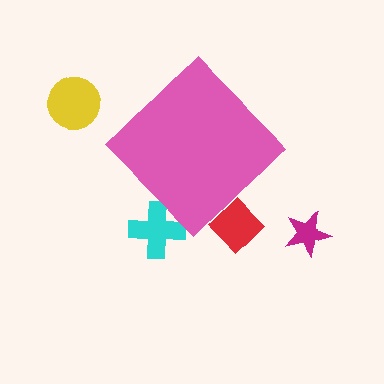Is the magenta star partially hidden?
No, the magenta star is fully visible.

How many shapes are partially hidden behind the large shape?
2 shapes are partially hidden.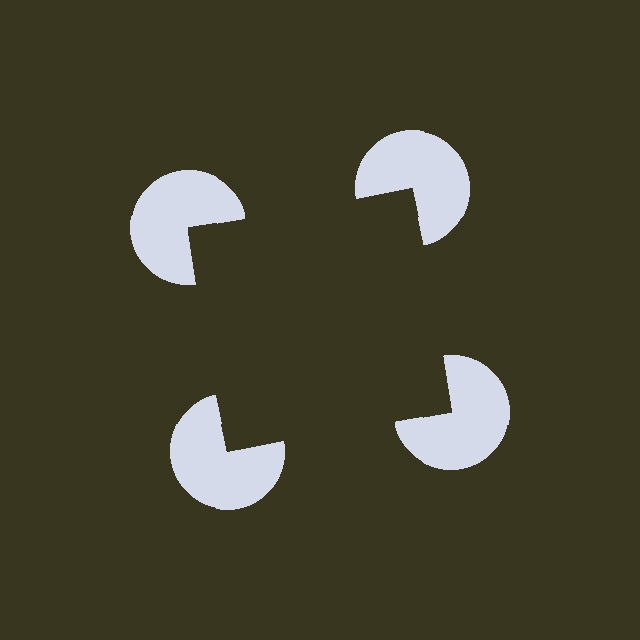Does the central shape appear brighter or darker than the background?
It typically appears slightly darker than the background, even though no actual brightness change is drawn.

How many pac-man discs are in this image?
There are 4 — one at each vertex of the illusory square.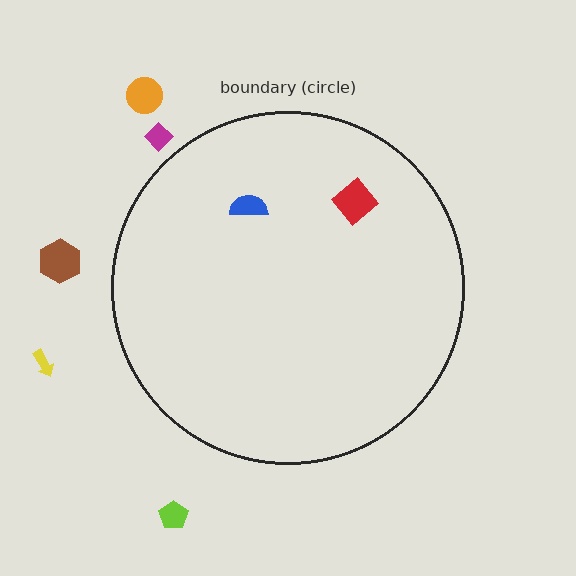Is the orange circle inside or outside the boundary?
Outside.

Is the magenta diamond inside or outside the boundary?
Outside.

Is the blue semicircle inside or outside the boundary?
Inside.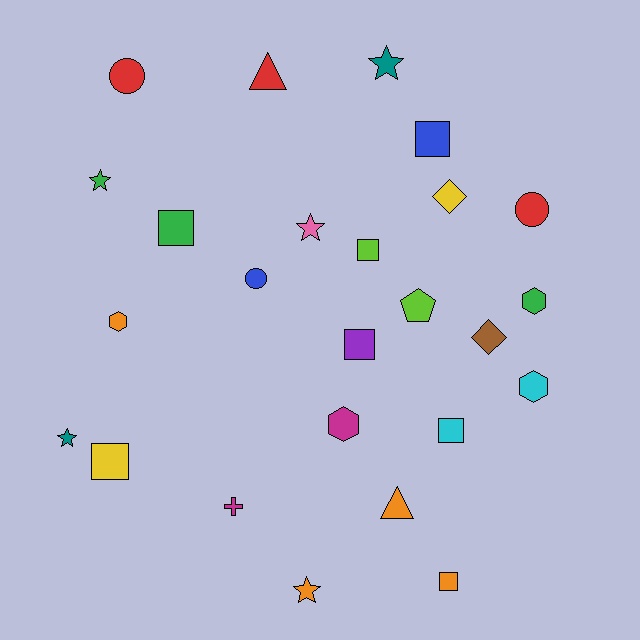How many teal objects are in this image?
There are 2 teal objects.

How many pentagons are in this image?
There is 1 pentagon.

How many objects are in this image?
There are 25 objects.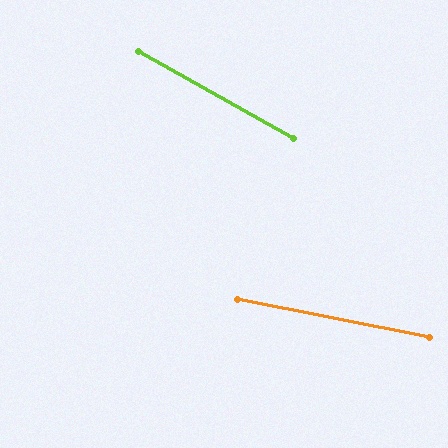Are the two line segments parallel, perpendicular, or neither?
Neither parallel nor perpendicular — they differ by about 18°.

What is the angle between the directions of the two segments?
Approximately 18 degrees.